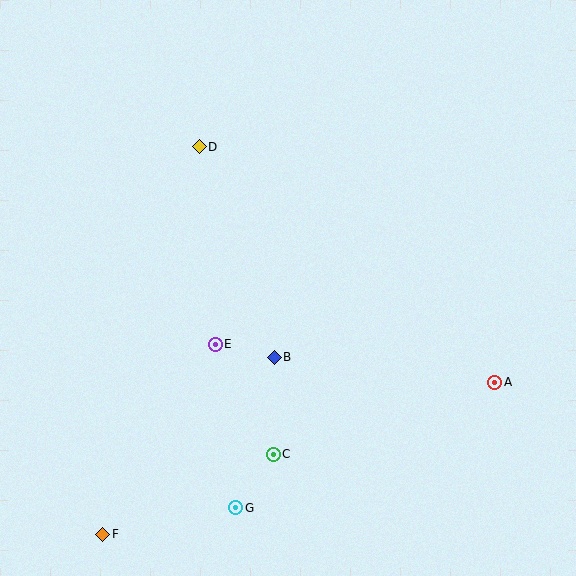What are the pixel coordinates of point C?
Point C is at (273, 454).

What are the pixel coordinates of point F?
Point F is at (103, 534).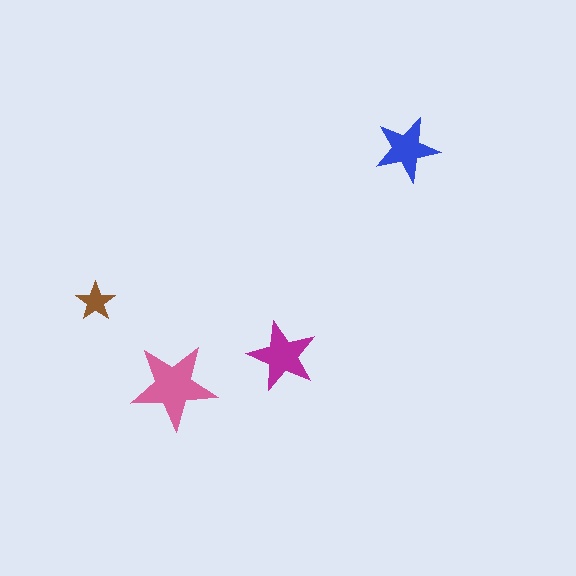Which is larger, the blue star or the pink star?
The pink one.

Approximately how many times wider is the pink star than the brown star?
About 2 times wider.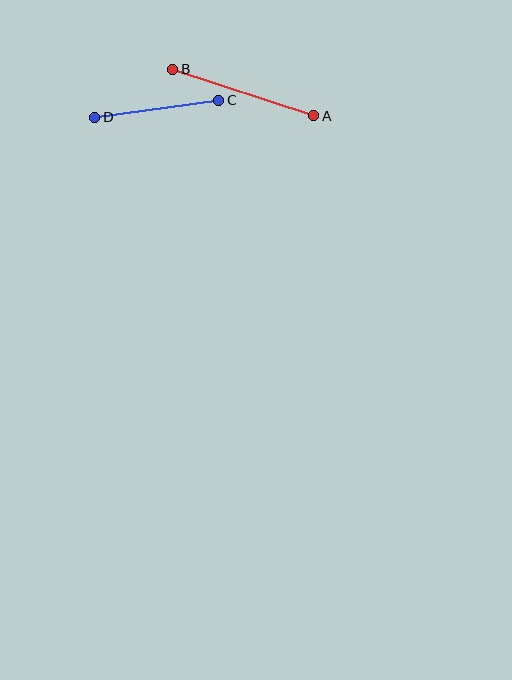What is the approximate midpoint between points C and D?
The midpoint is at approximately (157, 109) pixels.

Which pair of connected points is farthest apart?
Points A and B are farthest apart.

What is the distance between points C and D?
The distance is approximately 125 pixels.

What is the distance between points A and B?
The distance is approximately 148 pixels.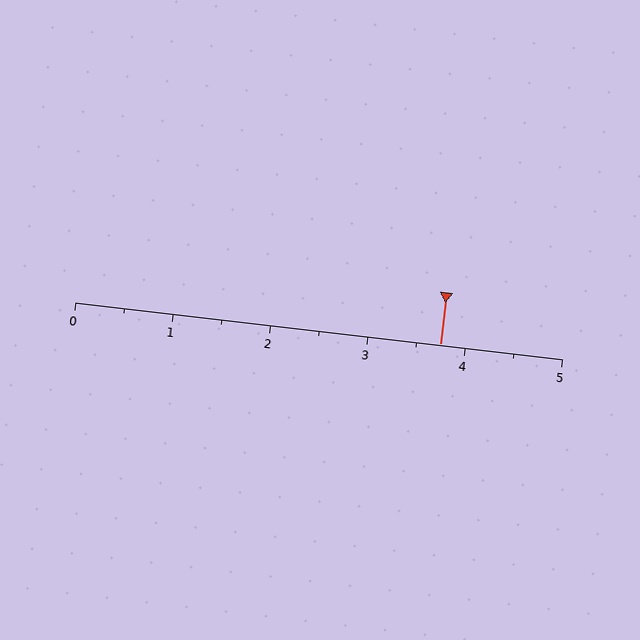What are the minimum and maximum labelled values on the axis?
The axis runs from 0 to 5.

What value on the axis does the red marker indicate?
The marker indicates approximately 3.8.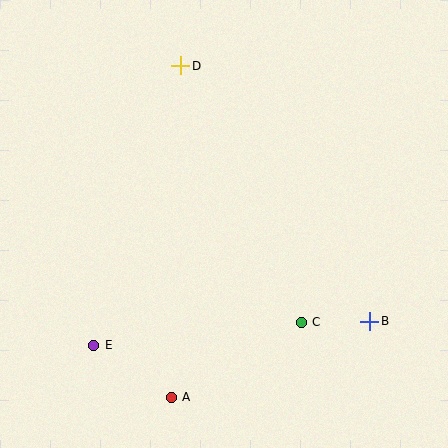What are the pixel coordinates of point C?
Point C is at (301, 322).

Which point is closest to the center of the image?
Point C at (301, 322) is closest to the center.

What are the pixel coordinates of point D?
Point D is at (181, 66).